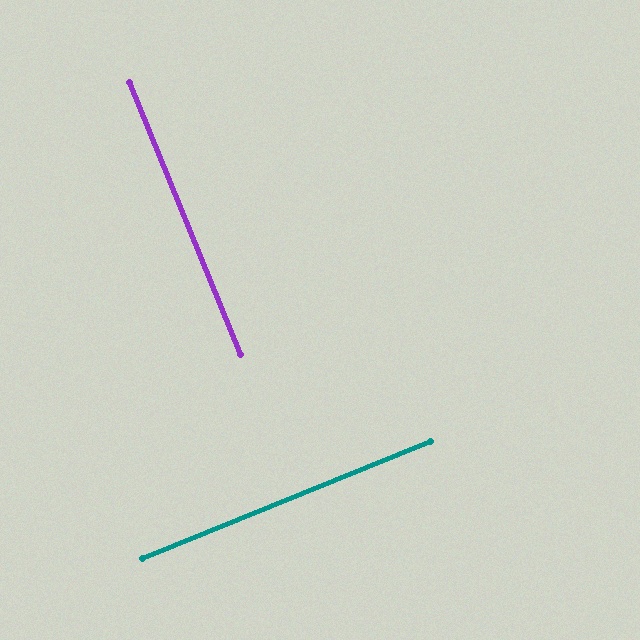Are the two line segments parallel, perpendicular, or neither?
Perpendicular — they meet at approximately 90°.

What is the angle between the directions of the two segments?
Approximately 90 degrees.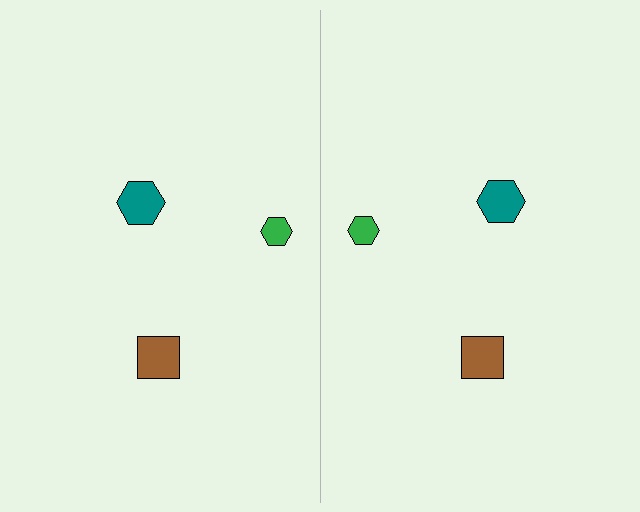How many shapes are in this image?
There are 6 shapes in this image.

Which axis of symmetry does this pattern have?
The pattern has a vertical axis of symmetry running through the center of the image.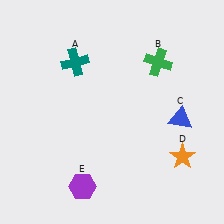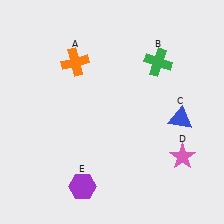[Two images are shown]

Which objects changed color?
A changed from teal to orange. D changed from orange to pink.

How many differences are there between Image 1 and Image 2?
There are 2 differences between the two images.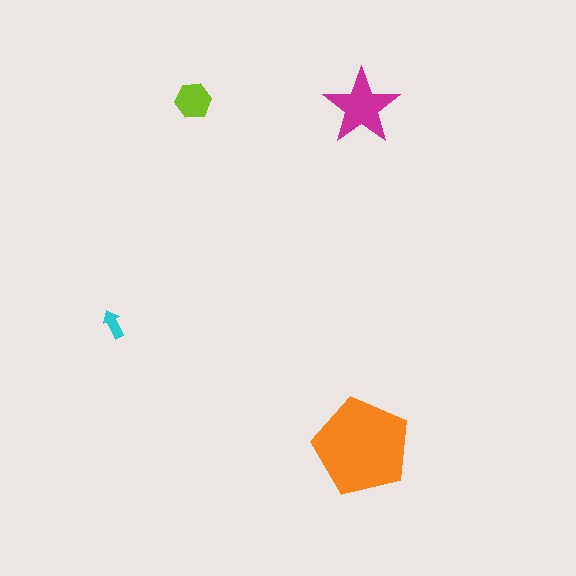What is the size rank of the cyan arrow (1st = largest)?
4th.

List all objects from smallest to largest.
The cyan arrow, the lime hexagon, the magenta star, the orange pentagon.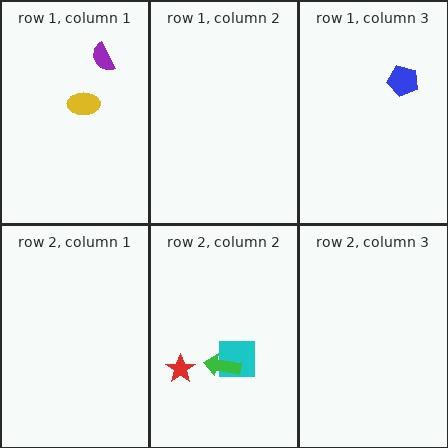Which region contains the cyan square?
The row 2, column 2 region.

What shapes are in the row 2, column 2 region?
The cyan square, the green arrow, the red star.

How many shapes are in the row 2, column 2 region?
3.